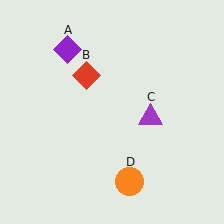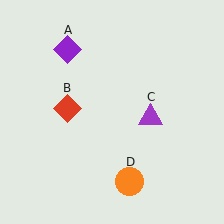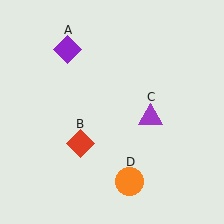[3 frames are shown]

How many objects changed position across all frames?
1 object changed position: red diamond (object B).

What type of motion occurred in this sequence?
The red diamond (object B) rotated counterclockwise around the center of the scene.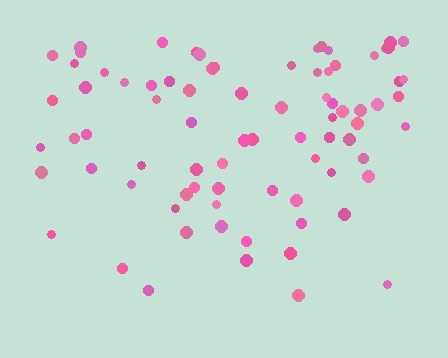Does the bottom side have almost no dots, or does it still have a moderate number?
Still a moderate number, just noticeably fewer than the top.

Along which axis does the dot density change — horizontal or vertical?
Vertical.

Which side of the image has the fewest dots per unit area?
The bottom.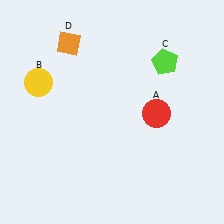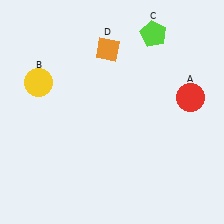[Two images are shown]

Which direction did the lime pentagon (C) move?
The lime pentagon (C) moved up.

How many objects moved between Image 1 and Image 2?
3 objects moved between the two images.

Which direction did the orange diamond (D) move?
The orange diamond (D) moved right.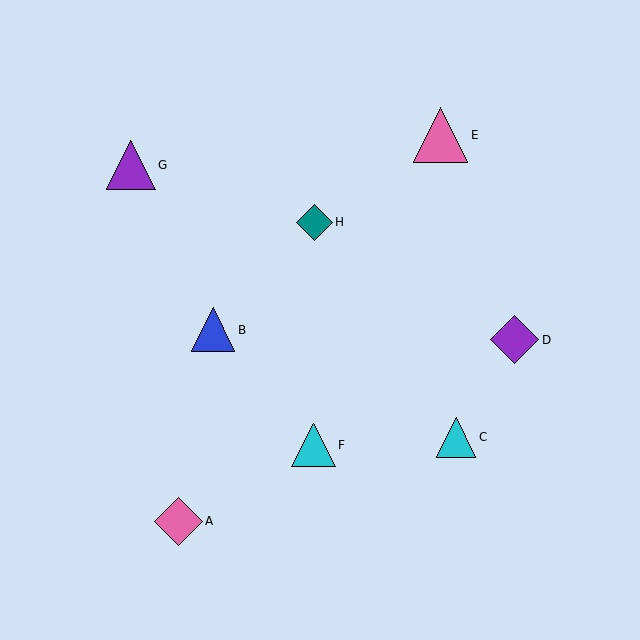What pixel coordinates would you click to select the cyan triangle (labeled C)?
Click at (456, 437) to select the cyan triangle C.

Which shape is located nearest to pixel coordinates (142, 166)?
The purple triangle (labeled G) at (131, 165) is nearest to that location.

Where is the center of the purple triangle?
The center of the purple triangle is at (131, 165).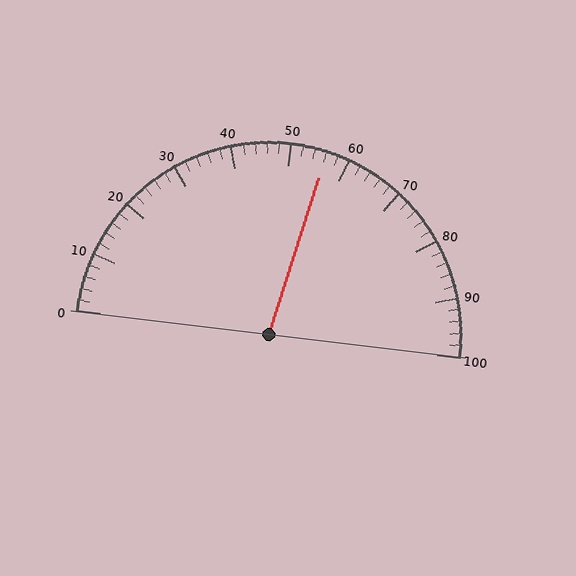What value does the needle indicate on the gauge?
The needle indicates approximately 56.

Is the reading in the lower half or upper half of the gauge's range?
The reading is in the upper half of the range (0 to 100).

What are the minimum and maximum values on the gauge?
The gauge ranges from 0 to 100.